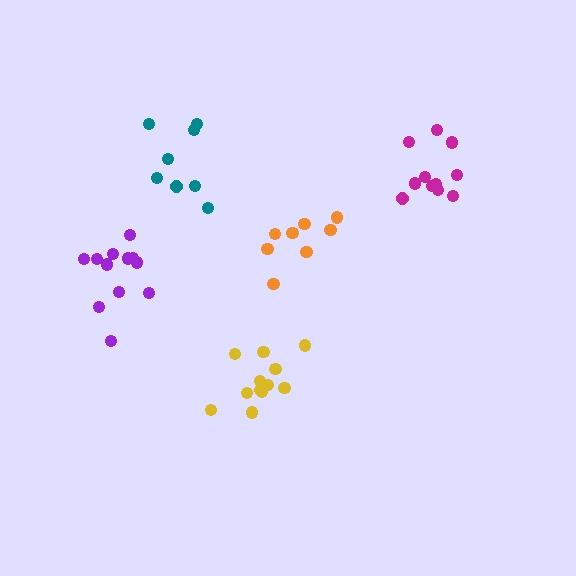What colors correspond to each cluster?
The clusters are colored: magenta, yellow, purple, orange, teal.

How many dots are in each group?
Group 1: 11 dots, Group 2: 12 dots, Group 3: 12 dots, Group 4: 8 dots, Group 5: 8 dots (51 total).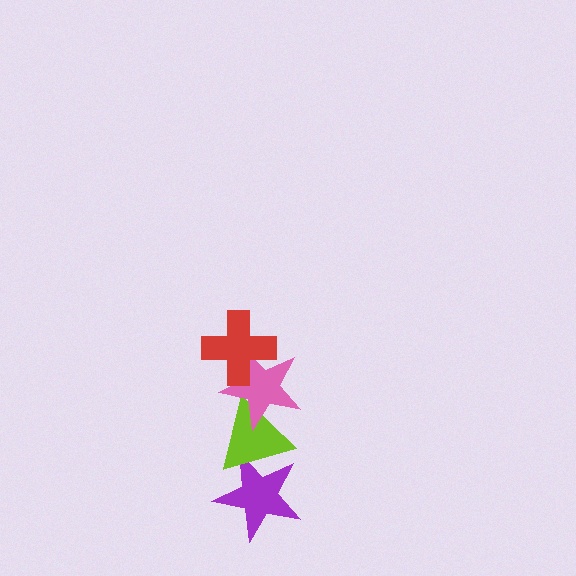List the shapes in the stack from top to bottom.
From top to bottom: the red cross, the pink star, the lime triangle, the purple star.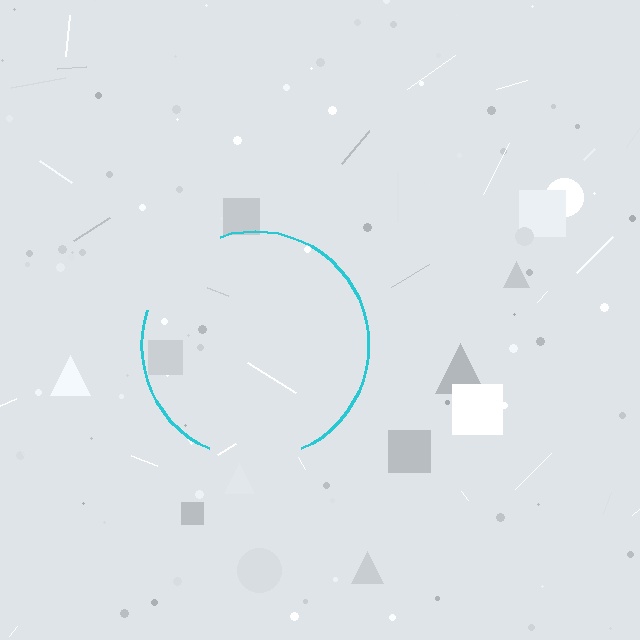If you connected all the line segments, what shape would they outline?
They would outline a circle.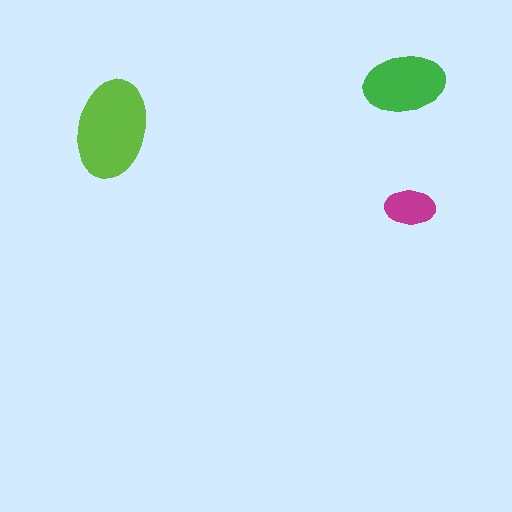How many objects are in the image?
There are 3 objects in the image.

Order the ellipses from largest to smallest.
the lime one, the green one, the magenta one.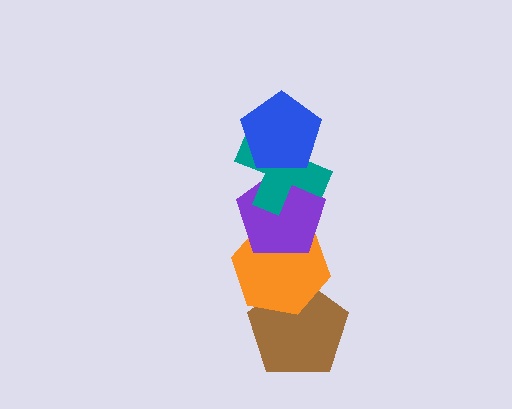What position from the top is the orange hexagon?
The orange hexagon is 4th from the top.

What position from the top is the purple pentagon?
The purple pentagon is 3rd from the top.